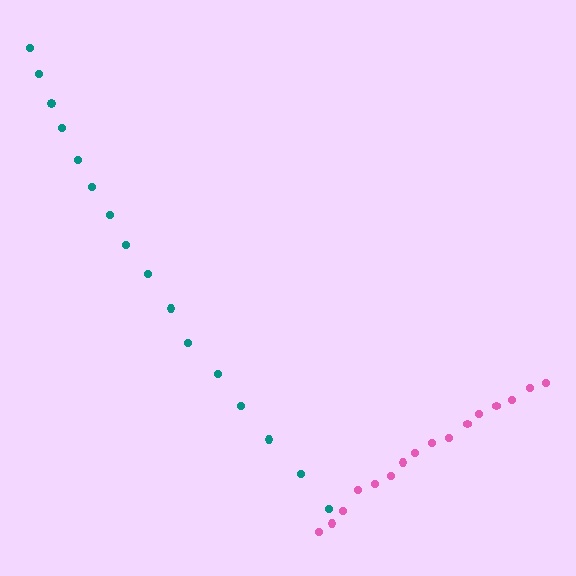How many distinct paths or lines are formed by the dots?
There are 2 distinct paths.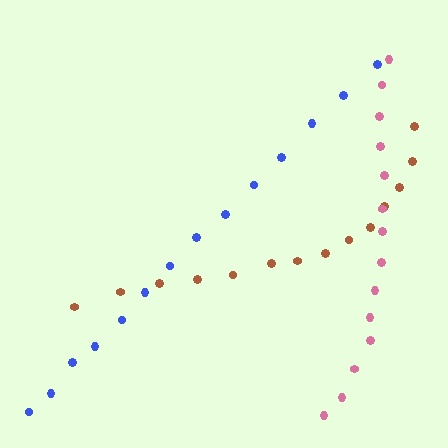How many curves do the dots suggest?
There are 3 distinct paths.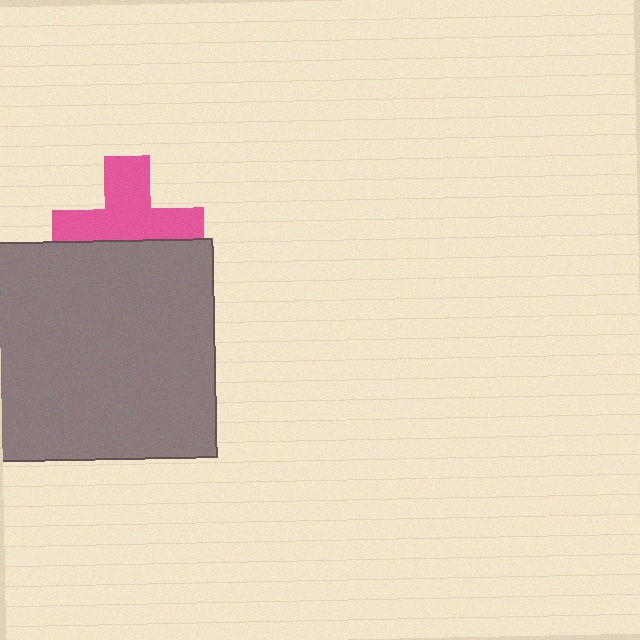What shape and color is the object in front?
The object in front is a gray rectangle.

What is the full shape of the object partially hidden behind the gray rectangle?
The partially hidden object is a pink cross.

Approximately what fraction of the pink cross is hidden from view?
Roughly 41% of the pink cross is hidden behind the gray rectangle.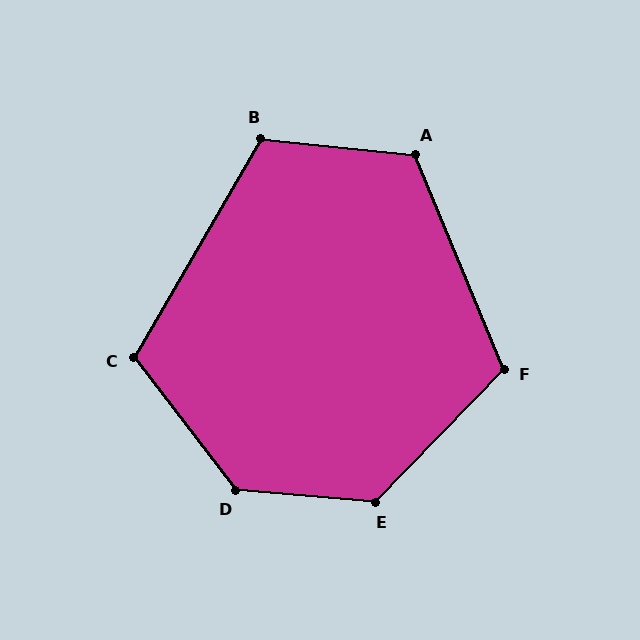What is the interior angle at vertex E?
Approximately 129 degrees (obtuse).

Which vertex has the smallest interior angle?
C, at approximately 112 degrees.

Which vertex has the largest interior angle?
D, at approximately 132 degrees.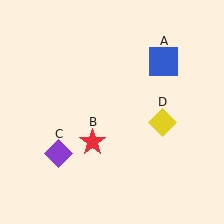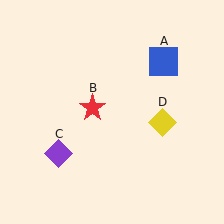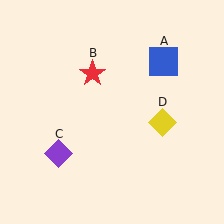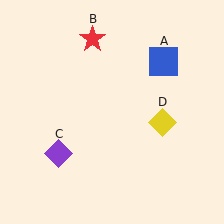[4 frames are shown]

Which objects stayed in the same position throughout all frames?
Blue square (object A) and purple diamond (object C) and yellow diamond (object D) remained stationary.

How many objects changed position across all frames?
1 object changed position: red star (object B).